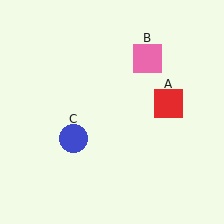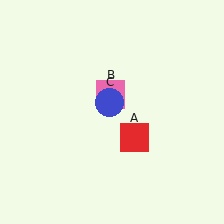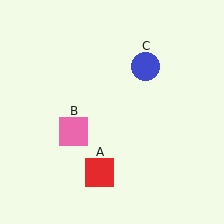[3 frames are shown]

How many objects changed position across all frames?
3 objects changed position: red square (object A), pink square (object B), blue circle (object C).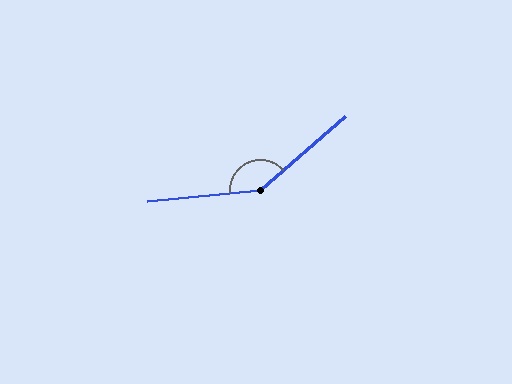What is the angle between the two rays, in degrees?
Approximately 145 degrees.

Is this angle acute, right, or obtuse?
It is obtuse.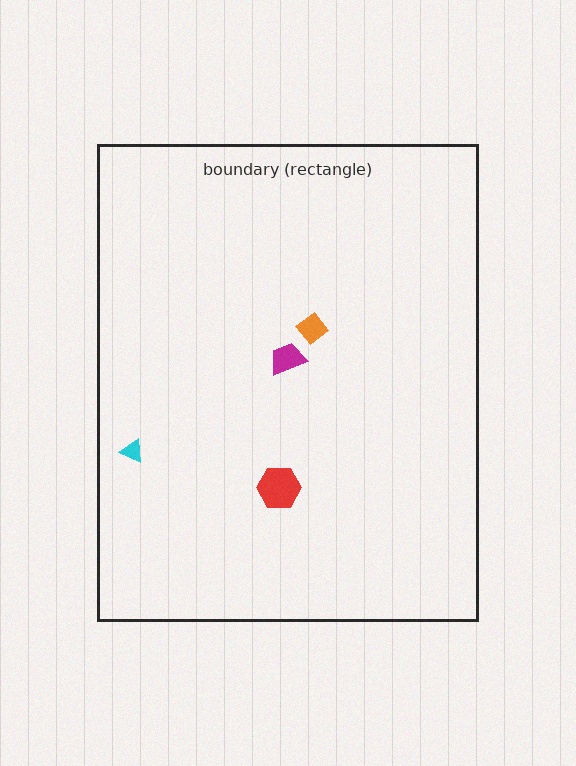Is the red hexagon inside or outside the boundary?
Inside.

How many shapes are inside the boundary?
4 inside, 0 outside.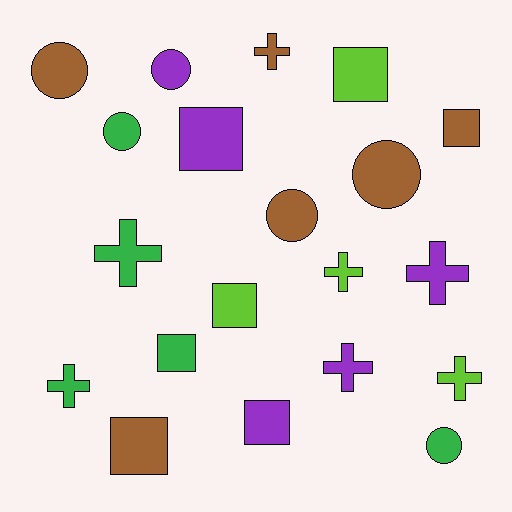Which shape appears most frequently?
Square, with 7 objects.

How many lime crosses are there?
There are 2 lime crosses.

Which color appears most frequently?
Brown, with 6 objects.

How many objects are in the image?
There are 20 objects.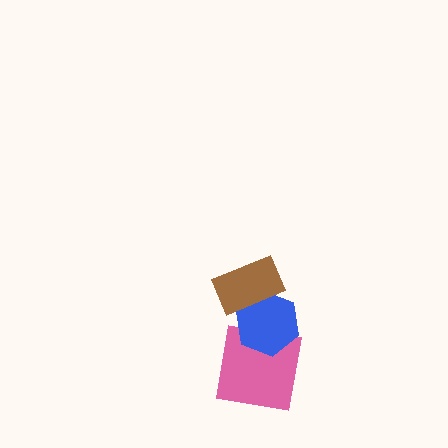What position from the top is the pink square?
The pink square is 3rd from the top.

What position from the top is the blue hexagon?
The blue hexagon is 2nd from the top.